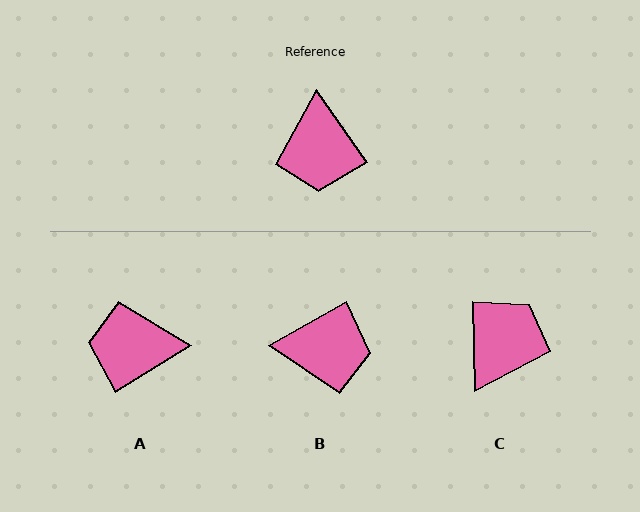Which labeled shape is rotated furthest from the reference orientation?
C, about 146 degrees away.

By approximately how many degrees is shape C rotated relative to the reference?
Approximately 146 degrees counter-clockwise.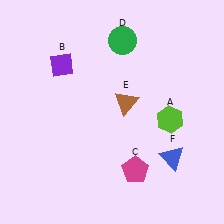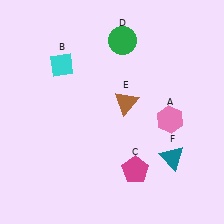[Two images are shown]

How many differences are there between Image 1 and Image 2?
There are 3 differences between the two images.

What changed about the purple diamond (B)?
In Image 1, B is purple. In Image 2, it changed to cyan.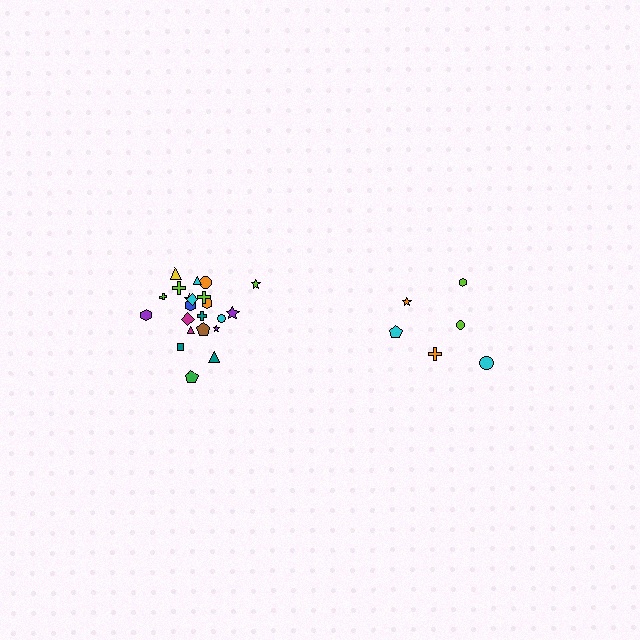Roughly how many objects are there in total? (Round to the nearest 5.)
Roughly 30 objects in total.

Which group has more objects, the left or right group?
The left group.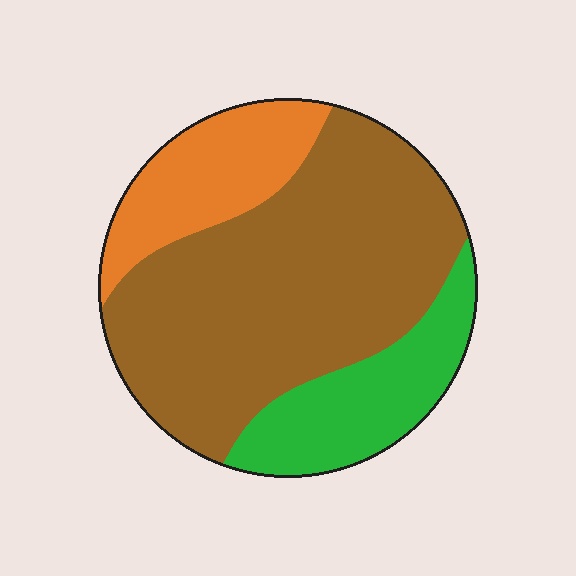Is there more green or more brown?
Brown.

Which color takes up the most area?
Brown, at roughly 60%.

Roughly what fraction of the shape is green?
Green covers 20% of the shape.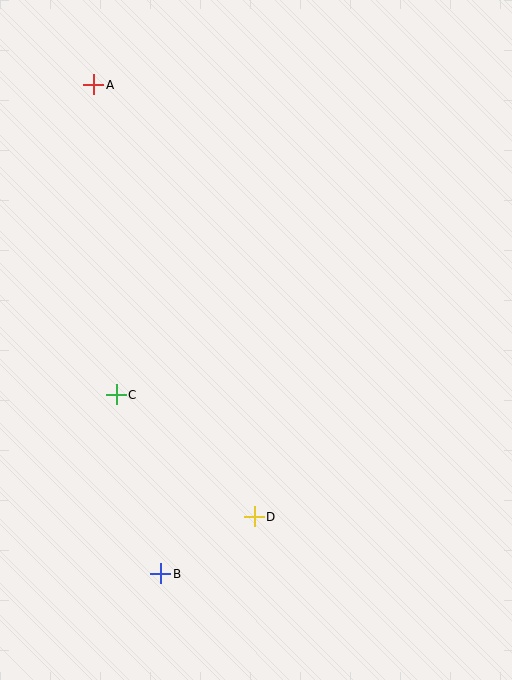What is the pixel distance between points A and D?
The distance between A and D is 461 pixels.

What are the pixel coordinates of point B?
Point B is at (161, 574).